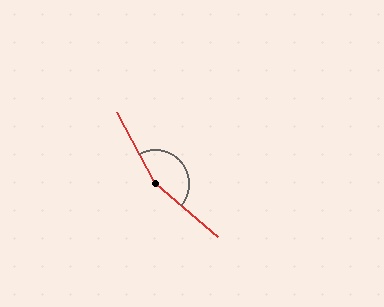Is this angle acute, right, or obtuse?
It is obtuse.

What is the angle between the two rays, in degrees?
Approximately 158 degrees.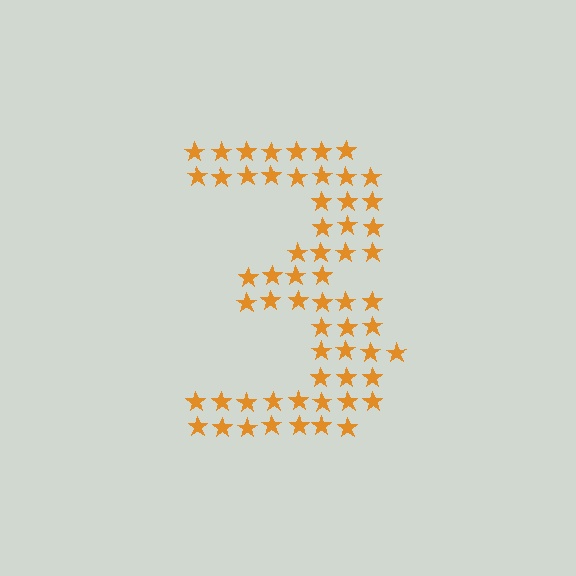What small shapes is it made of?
It is made of small stars.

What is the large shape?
The large shape is the digit 3.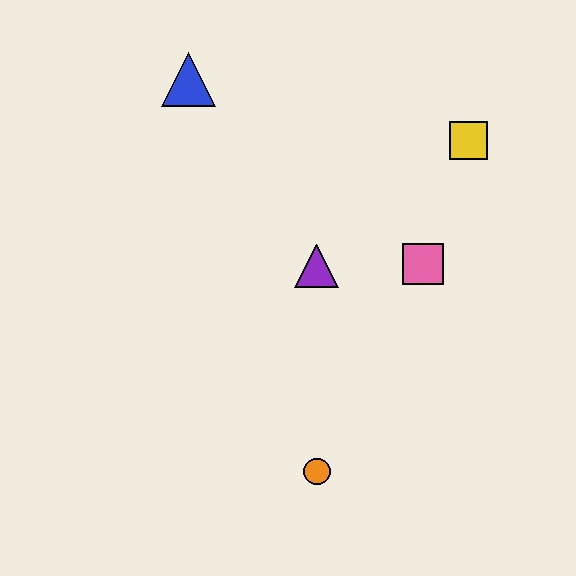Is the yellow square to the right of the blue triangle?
Yes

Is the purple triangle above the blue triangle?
No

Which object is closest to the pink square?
The purple triangle is closest to the pink square.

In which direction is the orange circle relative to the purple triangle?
The orange circle is below the purple triangle.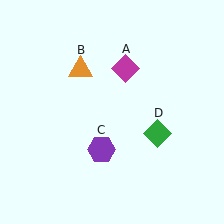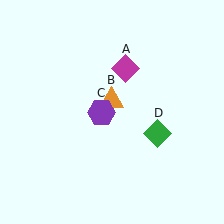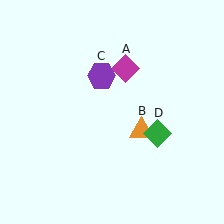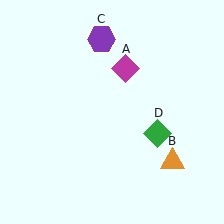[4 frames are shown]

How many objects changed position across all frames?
2 objects changed position: orange triangle (object B), purple hexagon (object C).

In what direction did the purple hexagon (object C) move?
The purple hexagon (object C) moved up.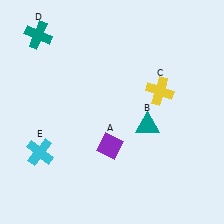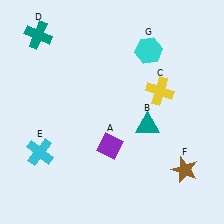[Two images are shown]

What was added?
A brown star (F), a cyan hexagon (G) were added in Image 2.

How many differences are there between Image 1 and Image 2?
There are 2 differences between the two images.